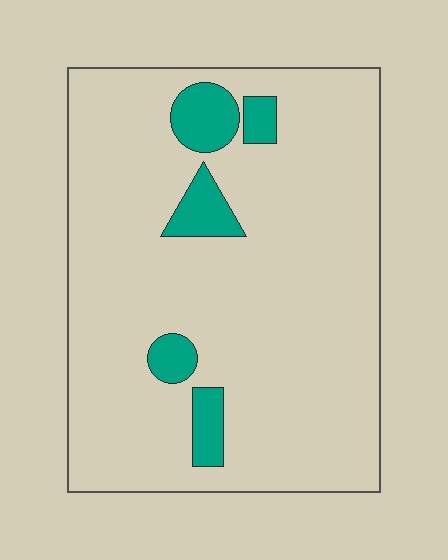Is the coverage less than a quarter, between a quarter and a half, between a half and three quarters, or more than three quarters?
Less than a quarter.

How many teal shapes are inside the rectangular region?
5.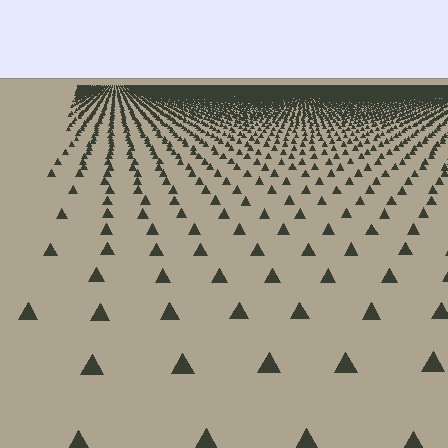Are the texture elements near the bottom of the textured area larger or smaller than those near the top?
Larger. Near the bottom, elements are closer to the viewer and appear at a bigger on-screen size.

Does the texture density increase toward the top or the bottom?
Density increases toward the top.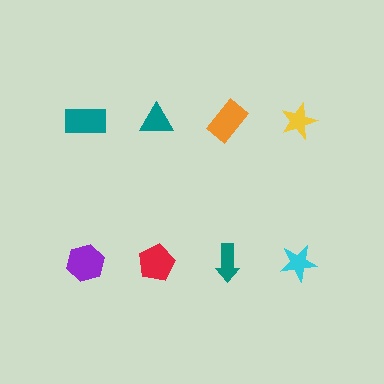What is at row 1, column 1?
A teal rectangle.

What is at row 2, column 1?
A purple hexagon.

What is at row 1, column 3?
An orange rectangle.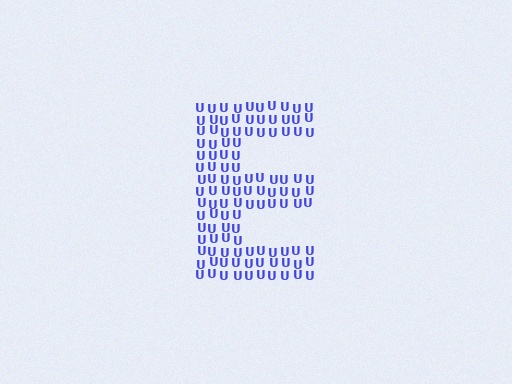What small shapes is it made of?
It is made of small letter U's.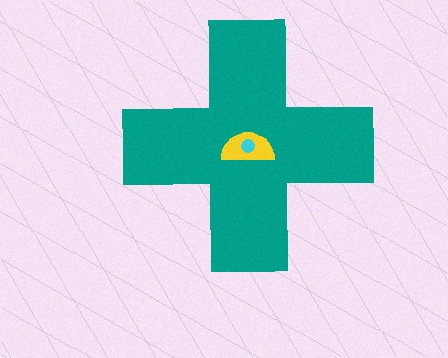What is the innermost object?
The cyan circle.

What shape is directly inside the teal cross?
The yellow semicircle.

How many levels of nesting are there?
3.